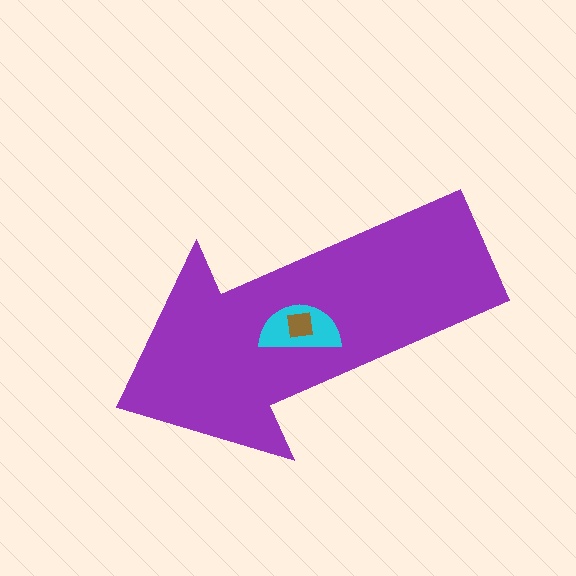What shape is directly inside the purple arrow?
The cyan semicircle.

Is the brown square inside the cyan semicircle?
Yes.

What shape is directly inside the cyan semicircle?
The brown square.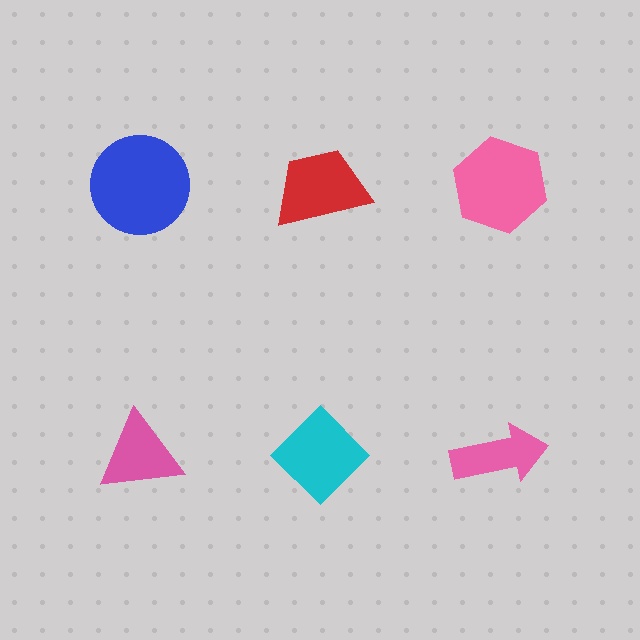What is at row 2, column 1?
A pink triangle.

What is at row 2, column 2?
A cyan diamond.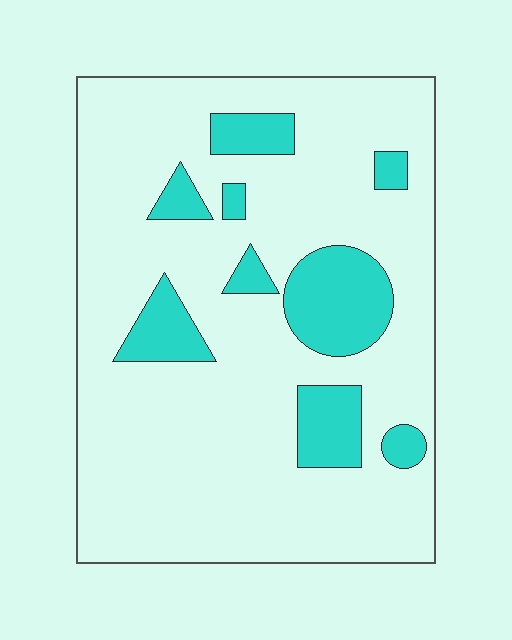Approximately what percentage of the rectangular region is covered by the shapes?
Approximately 20%.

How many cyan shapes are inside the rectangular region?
9.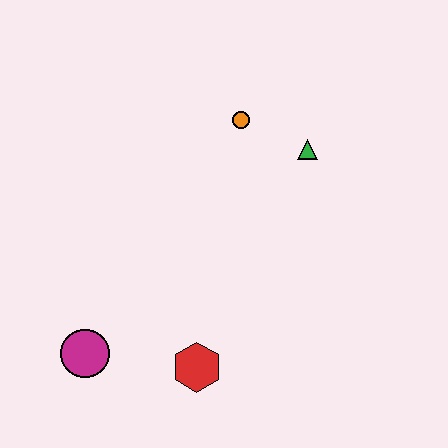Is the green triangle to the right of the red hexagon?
Yes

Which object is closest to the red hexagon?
The magenta circle is closest to the red hexagon.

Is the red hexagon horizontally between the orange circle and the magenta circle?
Yes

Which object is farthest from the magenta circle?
The green triangle is farthest from the magenta circle.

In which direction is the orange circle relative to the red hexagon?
The orange circle is above the red hexagon.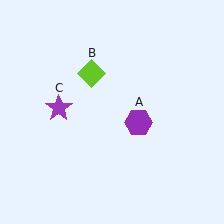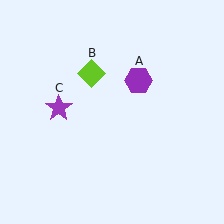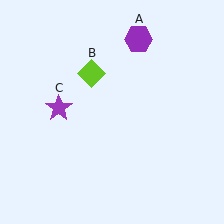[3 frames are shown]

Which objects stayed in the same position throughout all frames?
Lime diamond (object B) and purple star (object C) remained stationary.